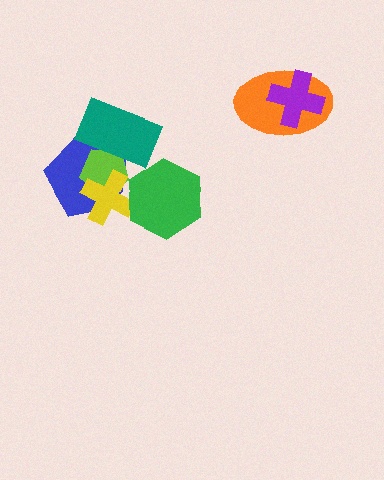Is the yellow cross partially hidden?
Yes, it is partially covered by another shape.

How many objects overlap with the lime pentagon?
3 objects overlap with the lime pentagon.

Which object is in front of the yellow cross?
The green hexagon is in front of the yellow cross.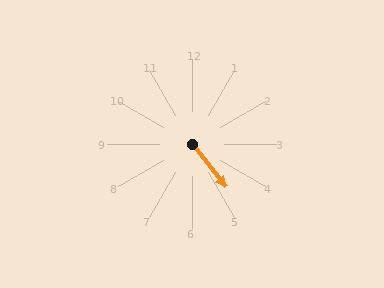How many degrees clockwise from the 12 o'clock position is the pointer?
Approximately 142 degrees.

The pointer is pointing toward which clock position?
Roughly 5 o'clock.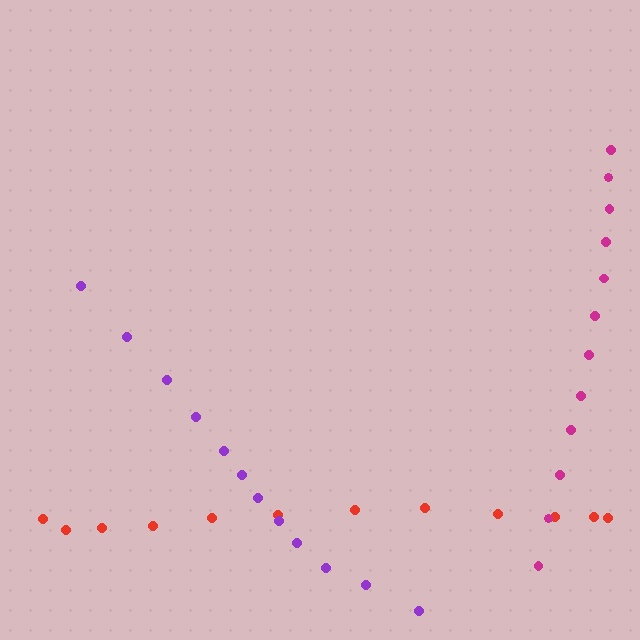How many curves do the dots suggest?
There are 3 distinct paths.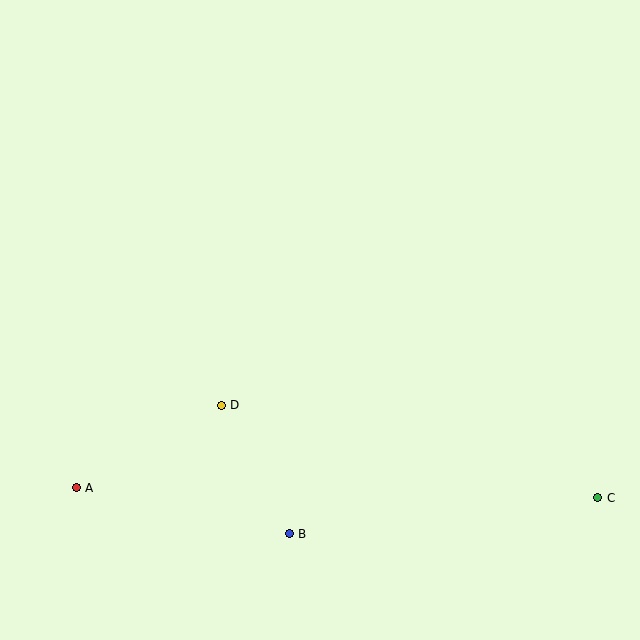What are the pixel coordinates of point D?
Point D is at (221, 405).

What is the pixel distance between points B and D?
The distance between B and D is 145 pixels.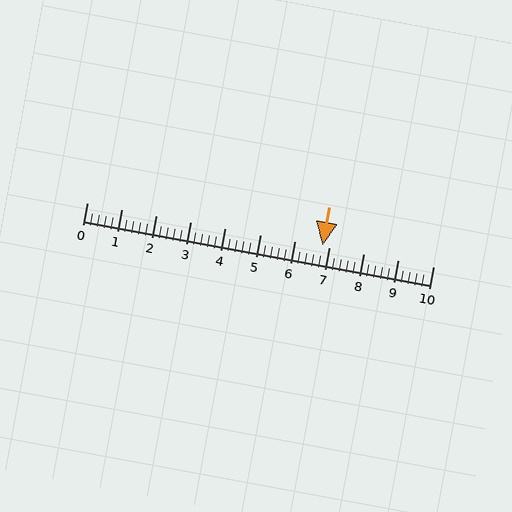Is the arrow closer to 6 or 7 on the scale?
The arrow is closer to 7.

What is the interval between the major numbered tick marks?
The major tick marks are spaced 1 units apart.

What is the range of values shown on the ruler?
The ruler shows values from 0 to 10.